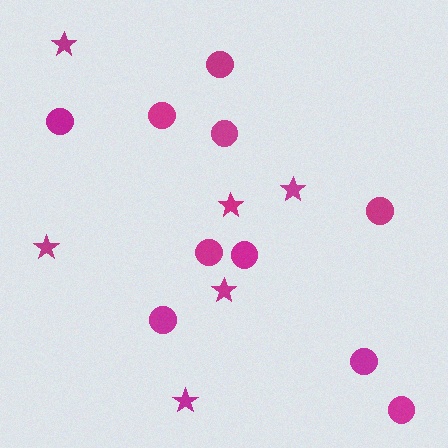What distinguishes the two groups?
There are 2 groups: one group of stars (6) and one group of circles (10).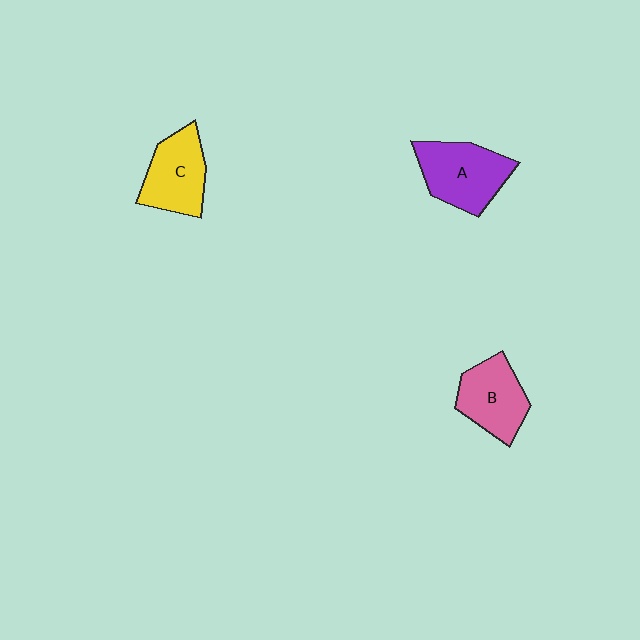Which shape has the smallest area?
Shape B (pink).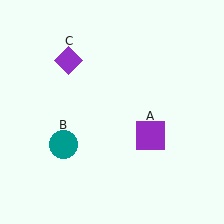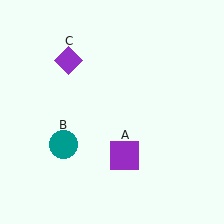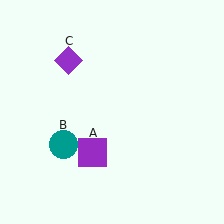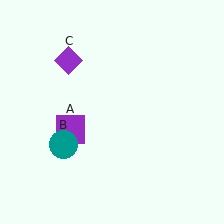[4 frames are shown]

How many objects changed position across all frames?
1 object changed position: purple square (object A).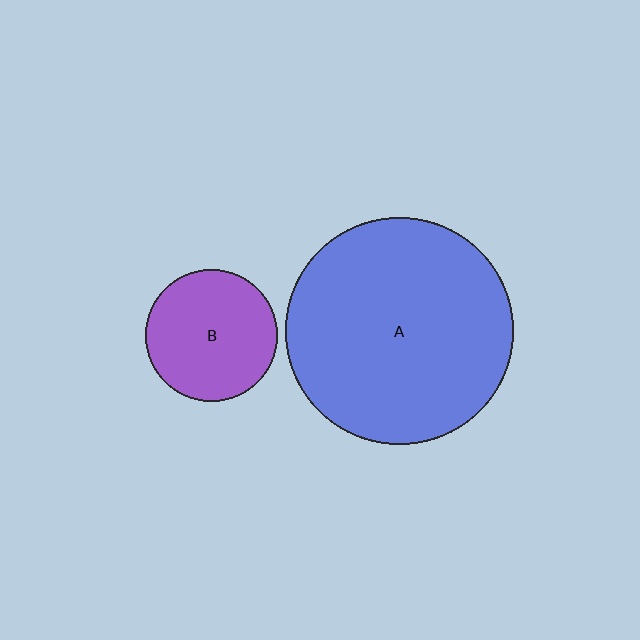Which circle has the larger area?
Circle A (blue).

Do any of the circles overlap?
No, none of the circles overlap.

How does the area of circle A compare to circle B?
Approximately 2.9 times.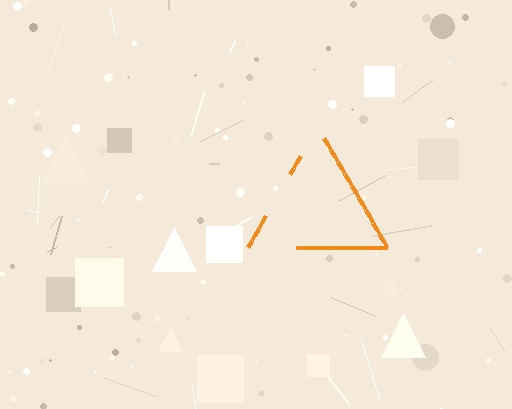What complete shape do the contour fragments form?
The contour fragments form a triangle.